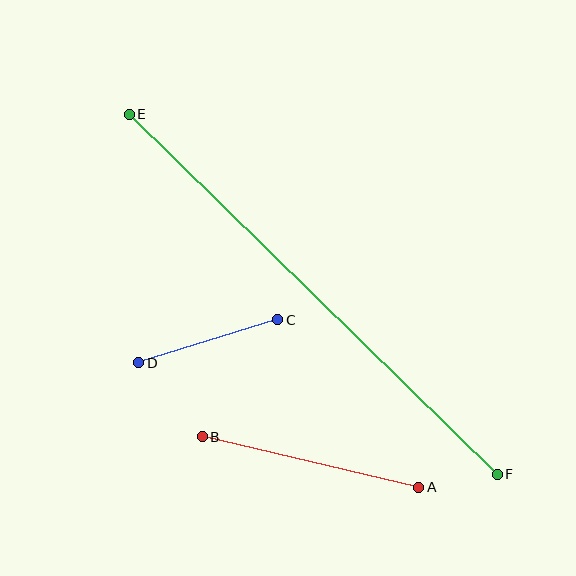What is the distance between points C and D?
The distance is approximately 145 pixels.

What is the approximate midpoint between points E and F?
The midpoint is at approximately (313, 294) pixels.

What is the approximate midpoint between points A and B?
The midpoint is at approximately (311, 462) pixels.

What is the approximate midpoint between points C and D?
The midpoint is at approximately (208, 341) pixels.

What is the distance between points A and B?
The distance is approximately 222 pixels.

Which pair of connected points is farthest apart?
Points E and F are farthest apart.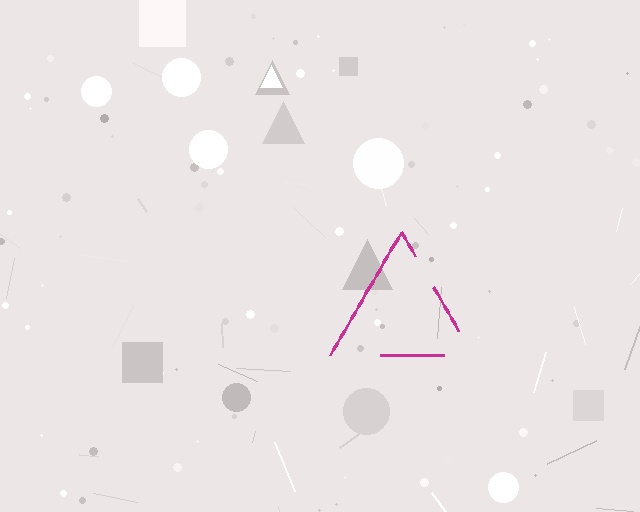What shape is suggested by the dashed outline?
The dashed outline suggests a triangle.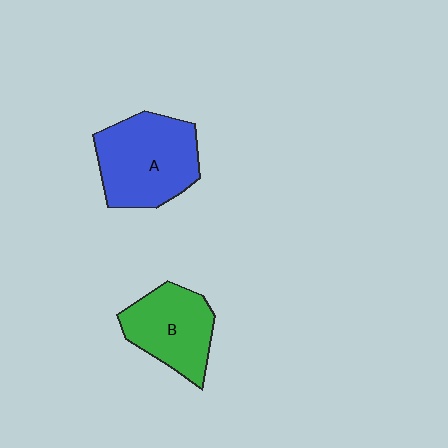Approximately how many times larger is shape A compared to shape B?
Approximately 1.3 times.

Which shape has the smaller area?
Shape B (green).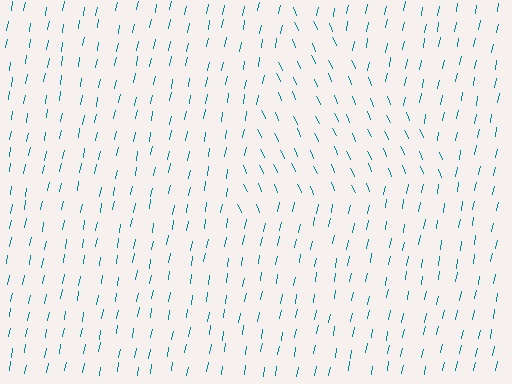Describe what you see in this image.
The image is filled with small teal line segments. A triangle region in the image has lines oriented differently from the surrounding lines, creating a visible texture boundary.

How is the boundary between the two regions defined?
The boundary is defined purely by a change in line orientation (approximately 35 degrees difference). All lines are the same color and thickness.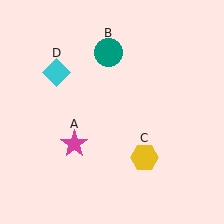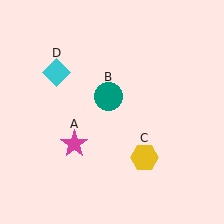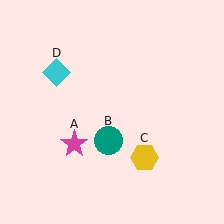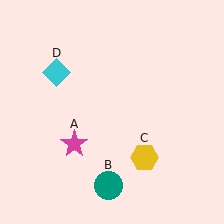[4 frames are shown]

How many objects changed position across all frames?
1 object changed position: teal circle (object B).